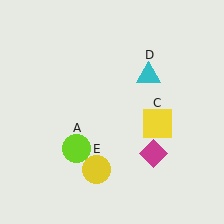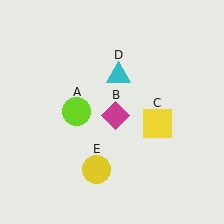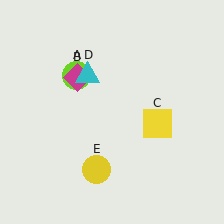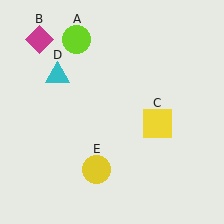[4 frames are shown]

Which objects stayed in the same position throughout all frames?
Yellow square (object C) and yellow circle (object E) remained stationary.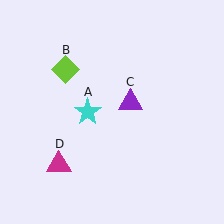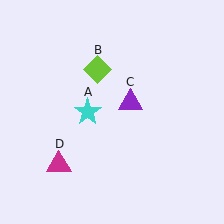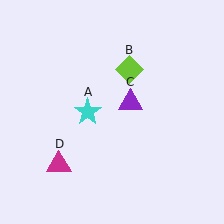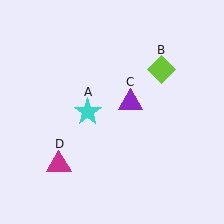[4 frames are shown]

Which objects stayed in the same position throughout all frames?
Cyan star (object A) and purple triangle (object C) and magenta triangle (object D) remained stationary.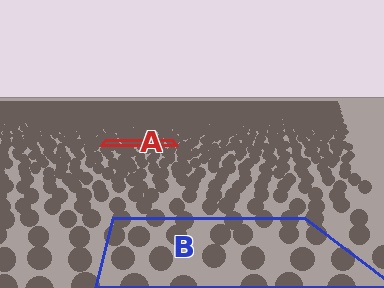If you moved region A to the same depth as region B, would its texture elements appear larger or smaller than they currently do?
They would appear larger. At a closer depth, the same texture elements are projected at a bigger on-screen size.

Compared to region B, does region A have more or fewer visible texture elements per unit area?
Region A has more texture elements per unit area — they are packed more densely because it is farther away.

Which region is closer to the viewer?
Region B is closer. The texture elements there are larger and more spread out.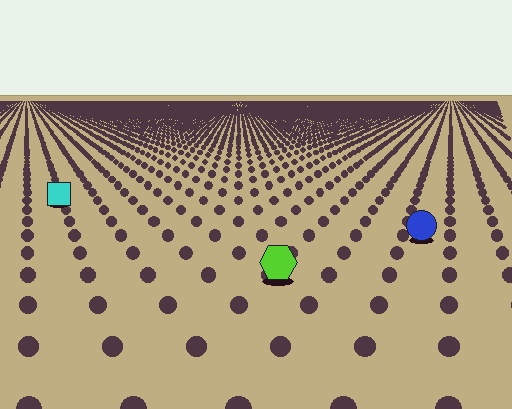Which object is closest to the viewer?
The lime hexagon is closest. The texture marks near it are larger and more spread out.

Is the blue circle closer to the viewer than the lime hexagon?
No. The lime hexagon is closer — you can tell from the texture gradient: the ground texture is coarser near it.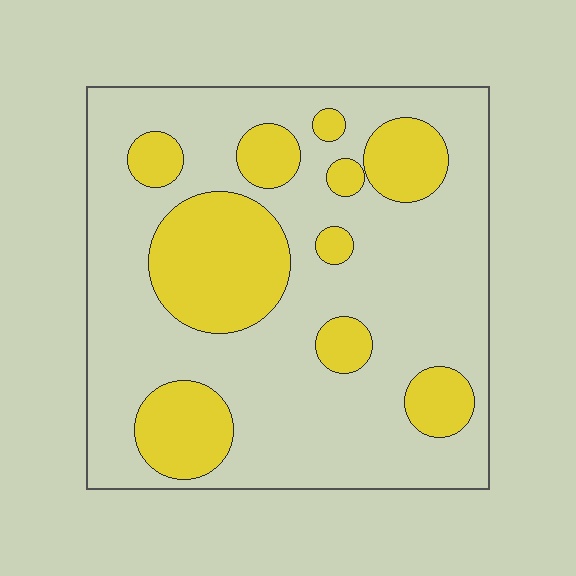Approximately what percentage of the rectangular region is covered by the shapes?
Approximately 30%.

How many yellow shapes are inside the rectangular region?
10.